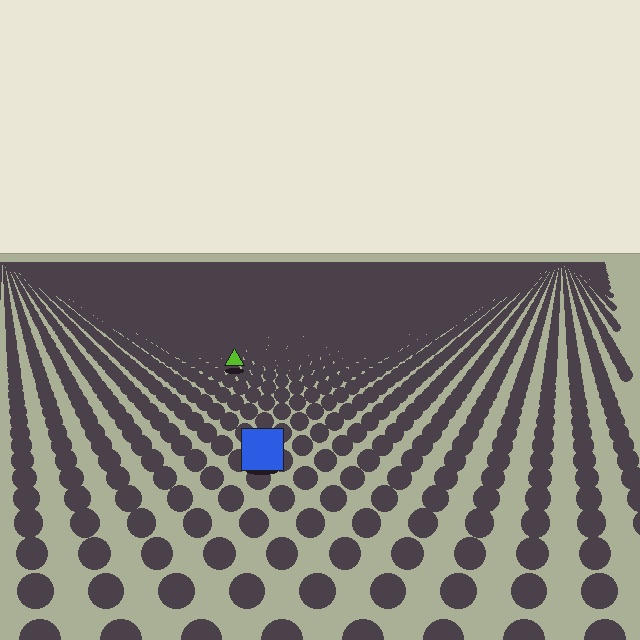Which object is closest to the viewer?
The blue square is closest. The texture marks near it are larger and more spread out.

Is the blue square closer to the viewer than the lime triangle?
Yes. The blue square is closer — you can tell from the texture gradient: the ground texture is coarser near it.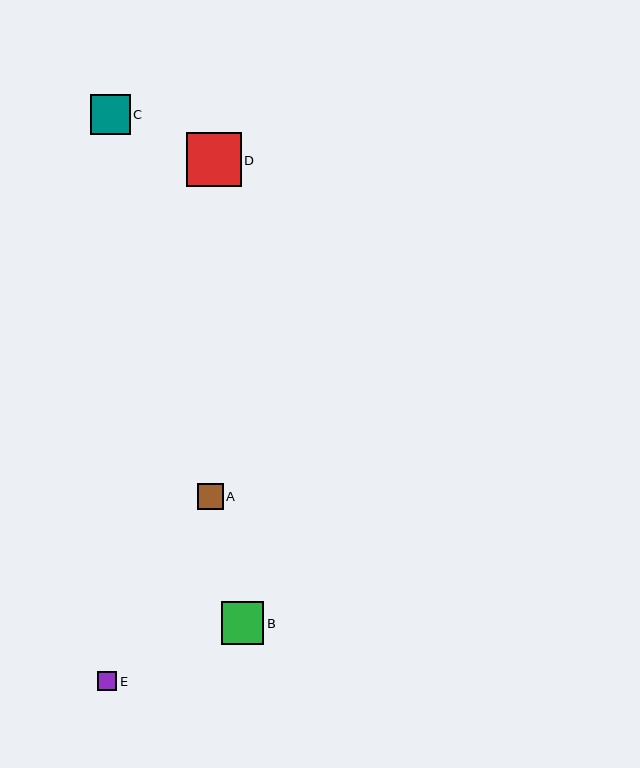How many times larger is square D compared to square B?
Square D is approximately 1.3 times the size of square B.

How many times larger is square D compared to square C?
Square D is approximately 1.4 times the size of square C.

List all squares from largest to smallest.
From largest to smallest: D, B, C, A, E.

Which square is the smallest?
Square E is the smallest with a size of approximately 19 pixels.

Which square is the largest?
Square D is the largest with a size of approximately 55 pixels.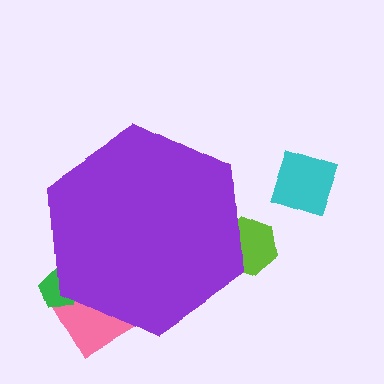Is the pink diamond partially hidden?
Yes, the pink diamond is partially hidden behind the purple hexagon.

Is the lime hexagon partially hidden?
Yes, the lime hexagon is partially hidden behind the purple hexagon.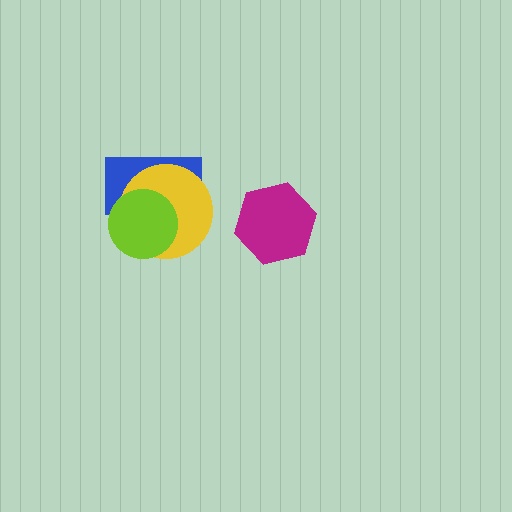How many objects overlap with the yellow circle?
2 objects overlap with the yellow circle.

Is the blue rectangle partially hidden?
Yes, it is partially covered by another shape.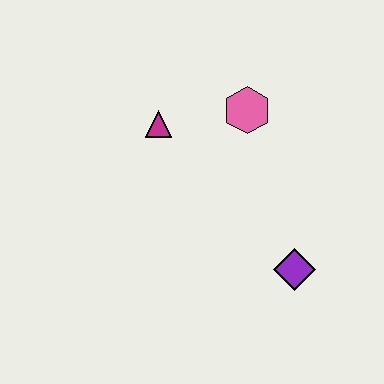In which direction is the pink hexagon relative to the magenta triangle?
The pink hexagon is to the right of the magenta triangle.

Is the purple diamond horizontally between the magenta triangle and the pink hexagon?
No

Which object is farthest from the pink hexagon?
The purple diamond is farthest from the pink hexagon.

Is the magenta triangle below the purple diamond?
No